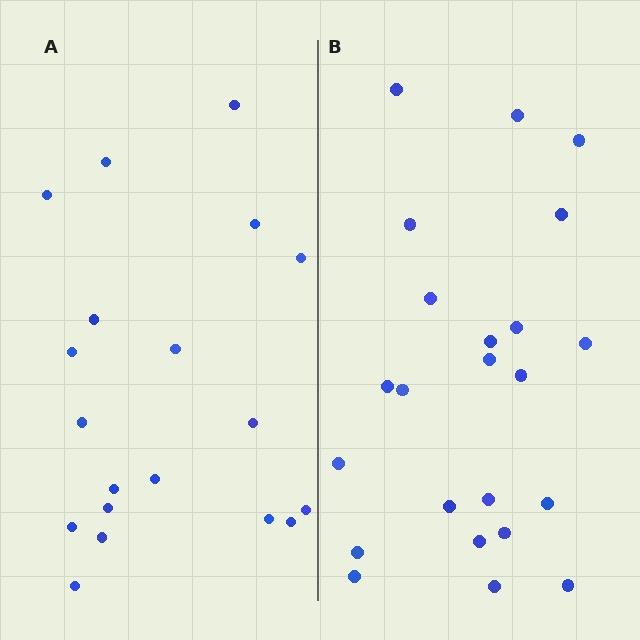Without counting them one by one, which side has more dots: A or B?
Region B (the right region) has more dots.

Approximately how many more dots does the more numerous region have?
Region B has about 4 more dots than region A.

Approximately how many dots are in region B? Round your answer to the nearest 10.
About 20 dots. (The exact count is 23, which rounds to 20.)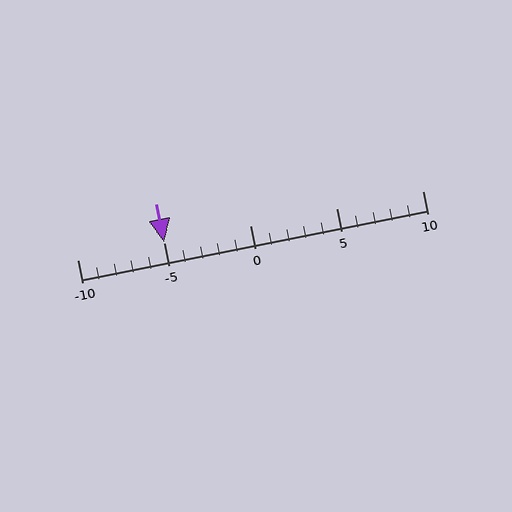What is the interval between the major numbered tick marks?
The major tick marks are spaced 5 units apart.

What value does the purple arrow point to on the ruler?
The purple arrow points to approximately -5.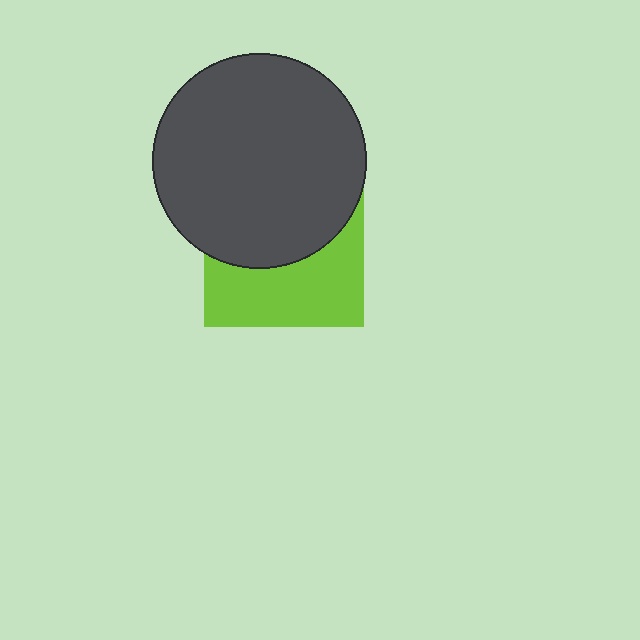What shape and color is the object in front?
The object in front is a dark gray circle.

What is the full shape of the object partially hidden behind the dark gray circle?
The partially hidden object is a lime square.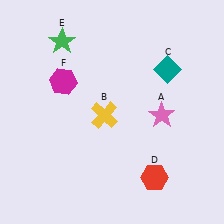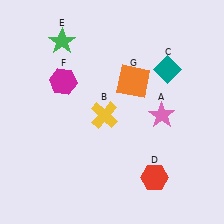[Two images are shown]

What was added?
An orange square (G) was added in Image 2.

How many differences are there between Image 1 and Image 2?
There is 1 difference between the two images.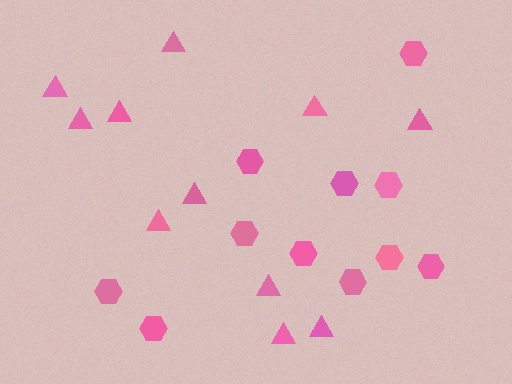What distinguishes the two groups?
There are 2 groups: one group of hexagons (11) and one group of triangles (11).